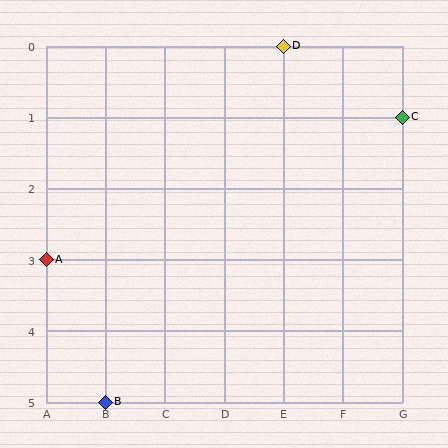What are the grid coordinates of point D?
Point D is at grid coordinates (E, 0).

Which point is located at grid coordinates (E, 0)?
Point D is at (E, 0).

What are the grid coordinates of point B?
Point B is at grid coordinates (B, 5).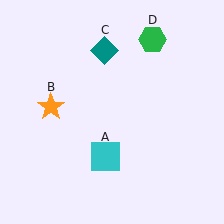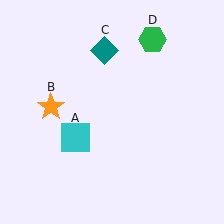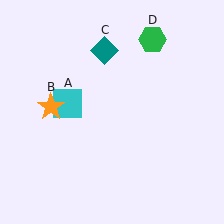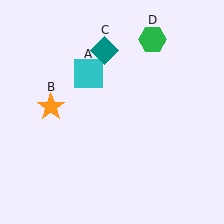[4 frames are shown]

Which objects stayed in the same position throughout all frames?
Orange star (object B) and teal diamond (object C) and green hexagon (object D) remained stationary.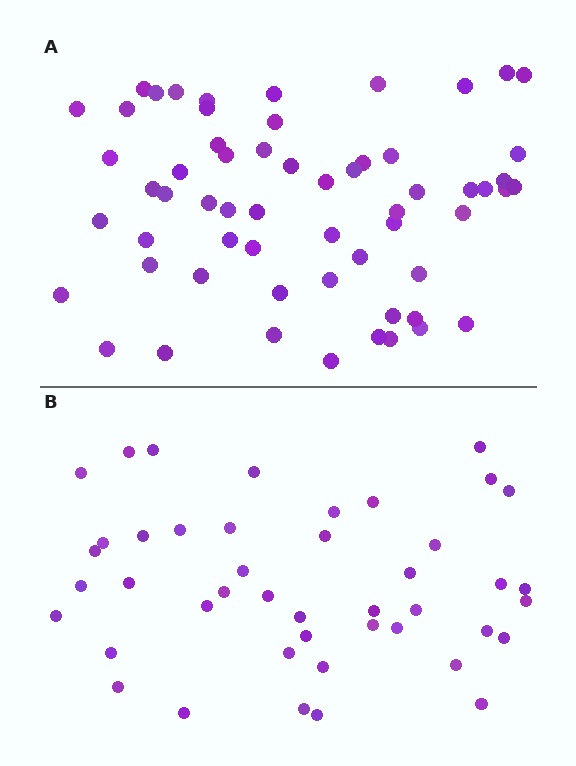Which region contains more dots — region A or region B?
Region A (the top region) has more dots.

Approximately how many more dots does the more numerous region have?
Region A has approximately 15 more dots than region B.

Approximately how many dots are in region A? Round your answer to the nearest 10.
About 60 dots.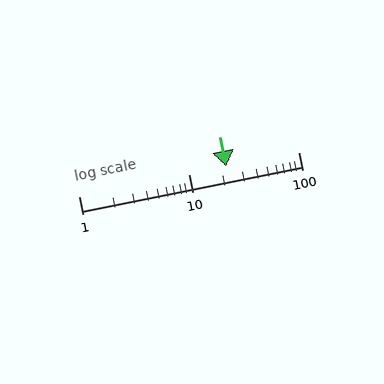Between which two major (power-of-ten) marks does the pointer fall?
The pointer is between 10 and 100.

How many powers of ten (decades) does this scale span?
The scale spans 2 decades, from 1 to 100.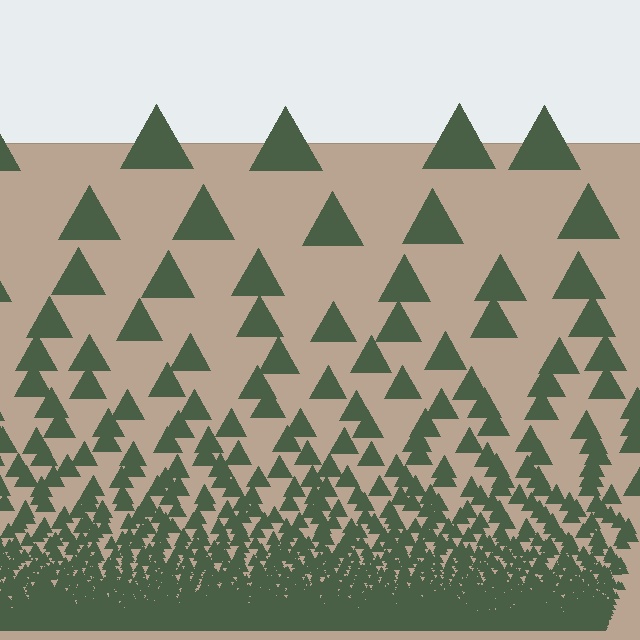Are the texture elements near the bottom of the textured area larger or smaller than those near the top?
Smaller. The gradient is inverted — elements near the bottom are smaller and denser.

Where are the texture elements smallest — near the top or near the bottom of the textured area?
Near the bottom.